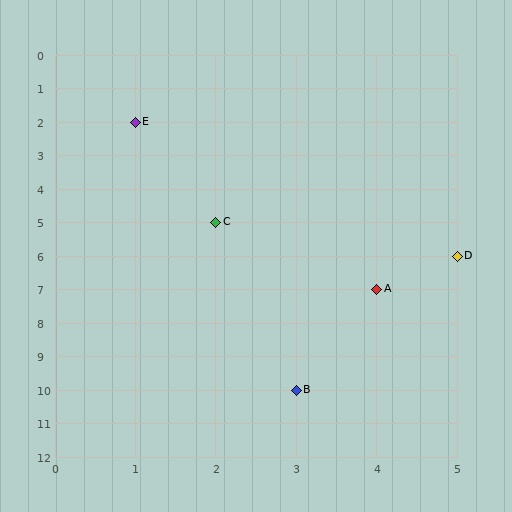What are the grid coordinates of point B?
Point B is at grid coordinates (3, 10).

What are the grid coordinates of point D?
Point D is at grid coordinates (5, 6).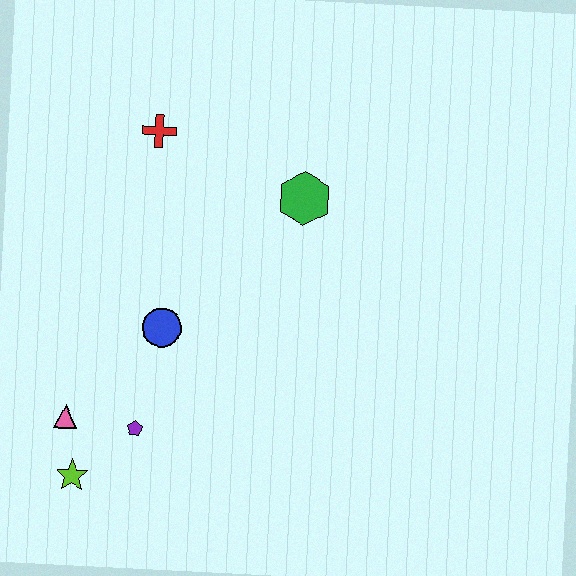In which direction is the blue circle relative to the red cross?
The blue circle is below the red cross.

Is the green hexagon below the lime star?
No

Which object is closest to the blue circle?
The purple pentagon is closest to the blue circle.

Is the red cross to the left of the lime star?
No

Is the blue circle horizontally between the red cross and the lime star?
No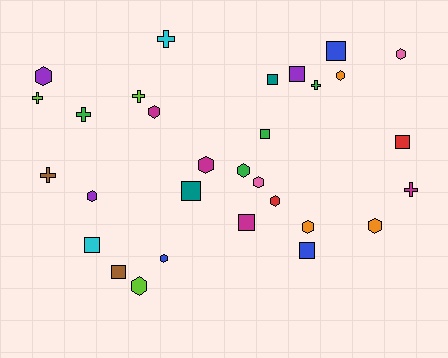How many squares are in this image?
There are 10 squares.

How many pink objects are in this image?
There are 2 pink objects.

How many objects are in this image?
There are 30 objects.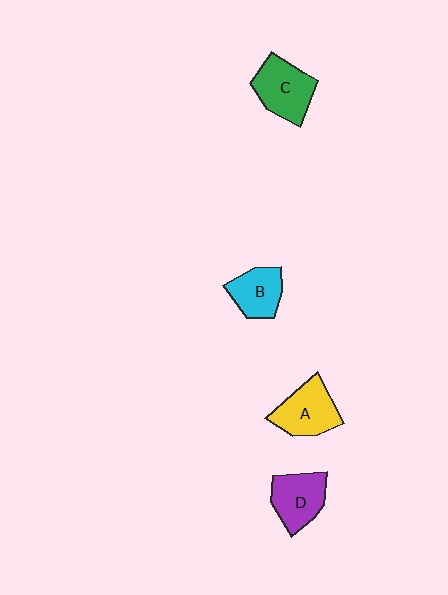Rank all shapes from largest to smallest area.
From largest to smallest: C (green), A (yellow), D (purple), B (cyan).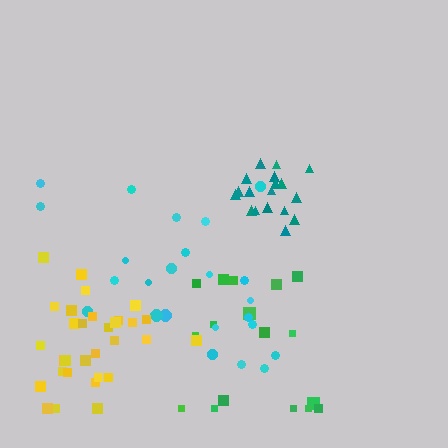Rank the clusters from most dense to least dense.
teal, yellow, cyan, green.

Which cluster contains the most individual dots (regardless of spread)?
Yellow (31).